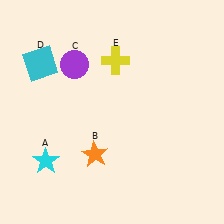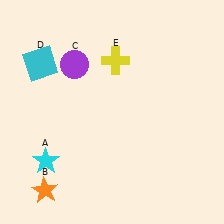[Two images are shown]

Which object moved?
The orange star (B) moved left.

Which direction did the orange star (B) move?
The orange star (B) moved left.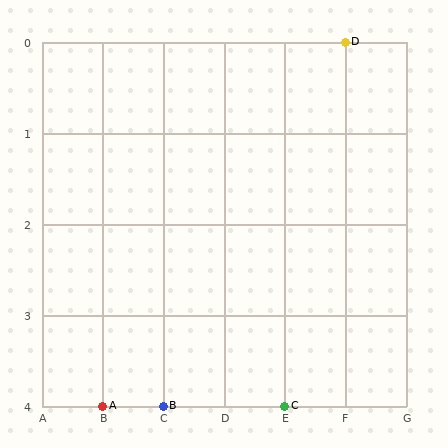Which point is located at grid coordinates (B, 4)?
Point A is at (B, 4).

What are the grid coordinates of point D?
Point D is at grid coordinates (F, 0).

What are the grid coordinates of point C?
Point C is at grid coordinates (E, 4).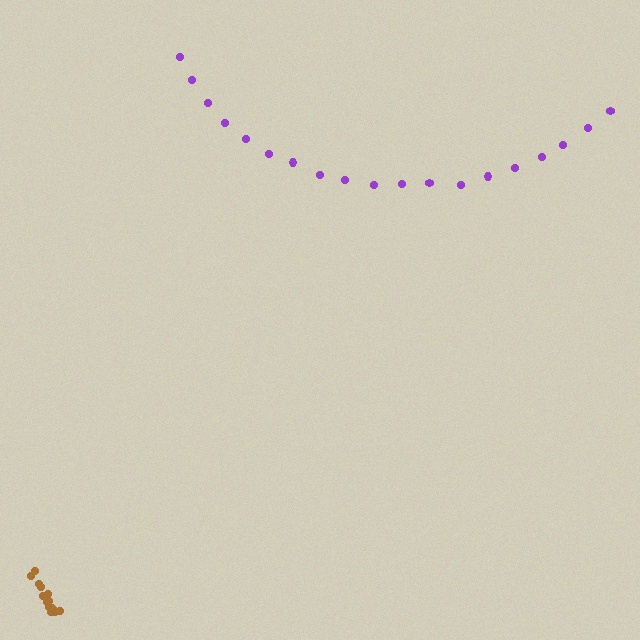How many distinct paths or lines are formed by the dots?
There are 2 distinct paths.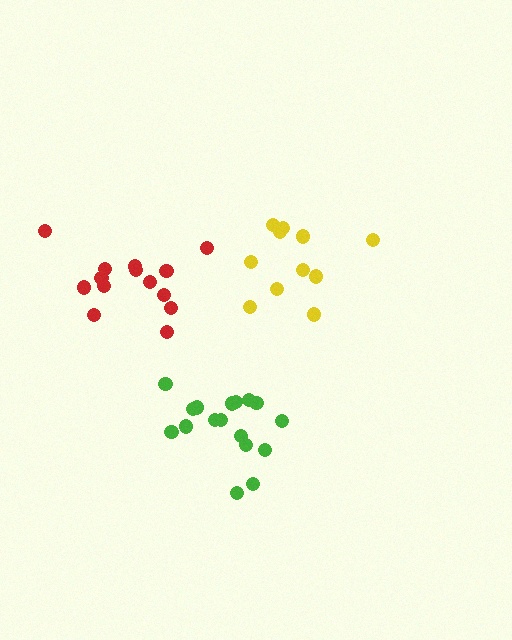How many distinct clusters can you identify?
There are 3 distinct clusters.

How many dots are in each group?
Group 1: 17 dots, Group 2: 11 dots, Group 3: 14 dots (42 total).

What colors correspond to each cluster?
The clusters are colored: green, yellow, red.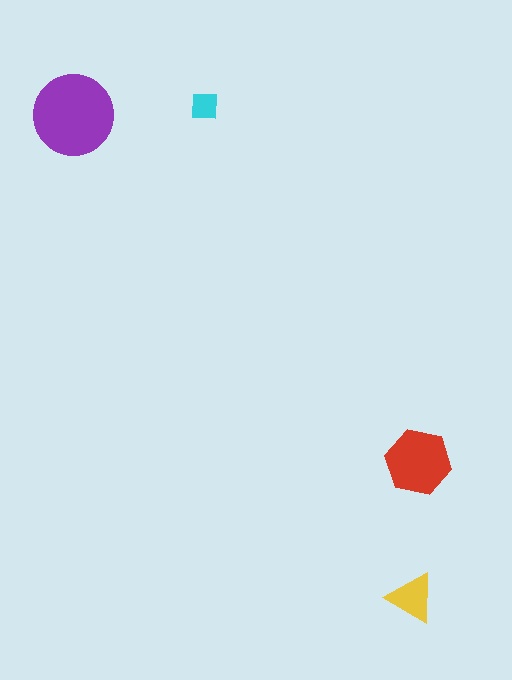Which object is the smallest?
The cyan square.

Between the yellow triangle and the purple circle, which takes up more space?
The purple circle.